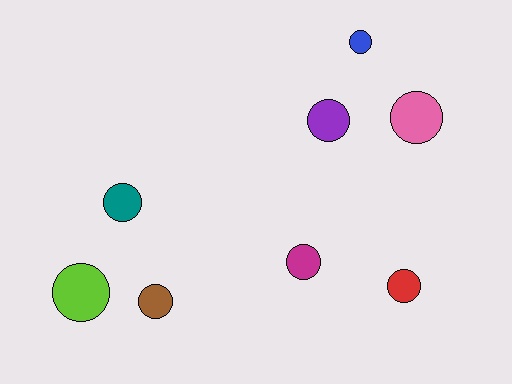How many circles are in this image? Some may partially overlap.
There are 8 circles.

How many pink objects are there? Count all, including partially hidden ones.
There is 1 pink object.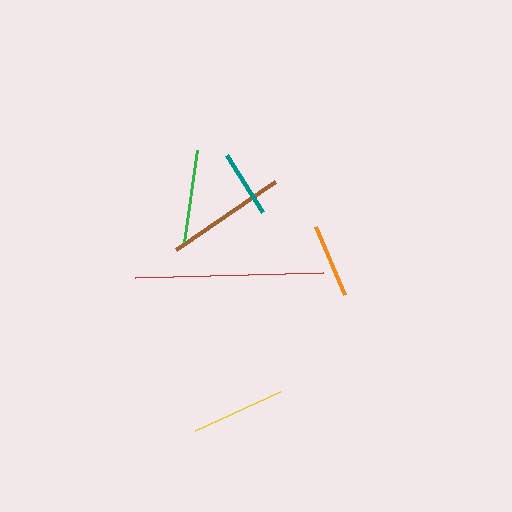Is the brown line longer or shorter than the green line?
The brown line is longer than the green line.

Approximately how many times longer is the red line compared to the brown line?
The red line is approximately 1.6 times the length of the brown line.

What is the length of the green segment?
The green segment is approximately 93 pixels long.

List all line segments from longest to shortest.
From longest to shortest: red, brown, yellow, green, orange, teal.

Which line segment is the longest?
The red line is the longest at approximately 188 pixels.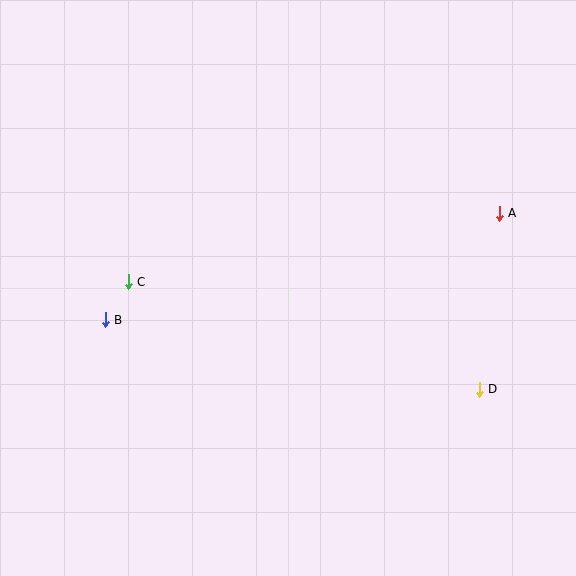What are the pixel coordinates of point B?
Point B is at (105, 320).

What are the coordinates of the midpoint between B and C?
The midpoint between B and C is at (117, 301).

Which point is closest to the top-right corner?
Point A is closest to the top-right corner.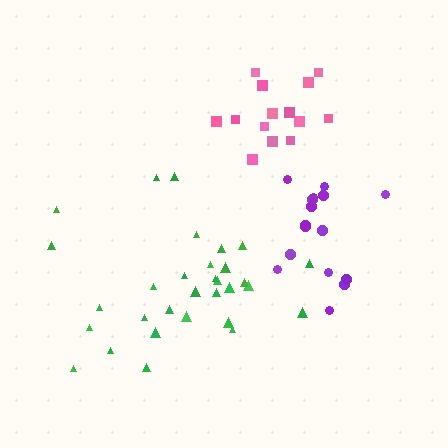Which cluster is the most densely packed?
Pink.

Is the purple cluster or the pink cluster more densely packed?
Pink.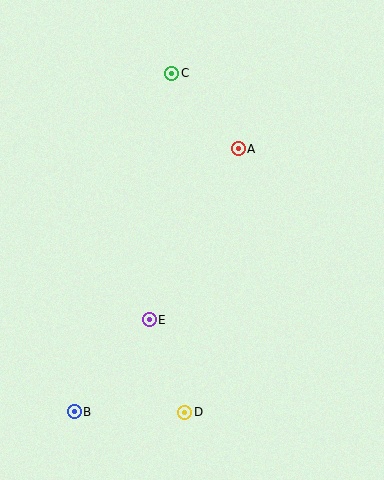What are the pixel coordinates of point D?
Point D is at (185, 412).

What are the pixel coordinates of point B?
Point B is at (75, 412).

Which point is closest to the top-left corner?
Point C is closest to the top-left corner.